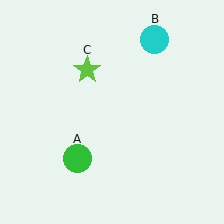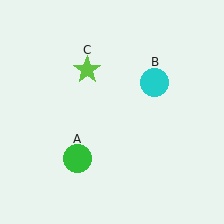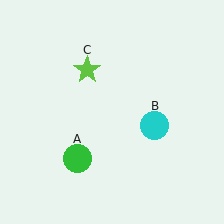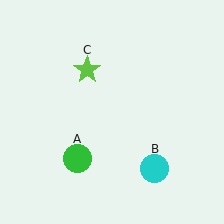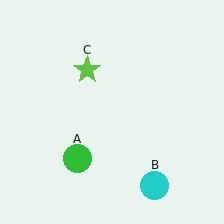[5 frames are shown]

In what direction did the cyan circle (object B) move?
The cyan circle (object B) moved down.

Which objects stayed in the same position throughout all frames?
Green circle (object A) and lime star (object C) remained stationary.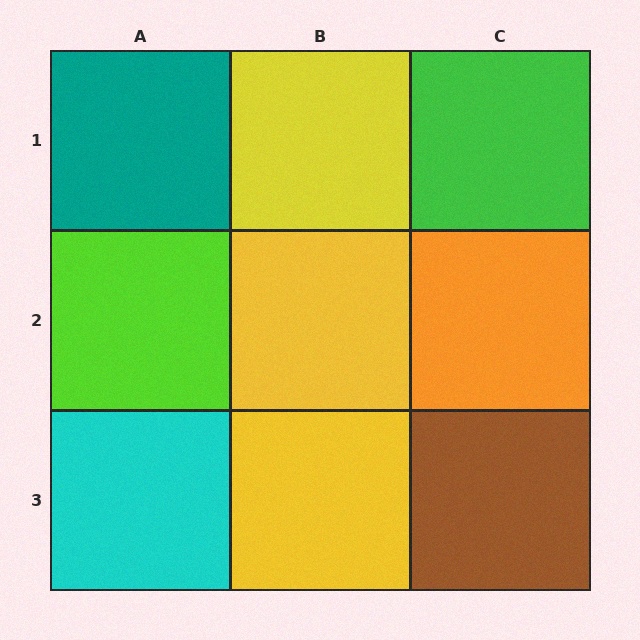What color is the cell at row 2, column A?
Lime.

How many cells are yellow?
3 cells are yellow.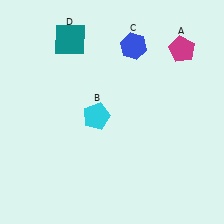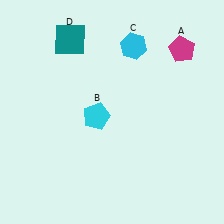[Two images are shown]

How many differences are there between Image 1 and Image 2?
There is 1 difference between the two images.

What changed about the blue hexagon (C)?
In Image 1, C is blue. In Image 2, it changed to cyan.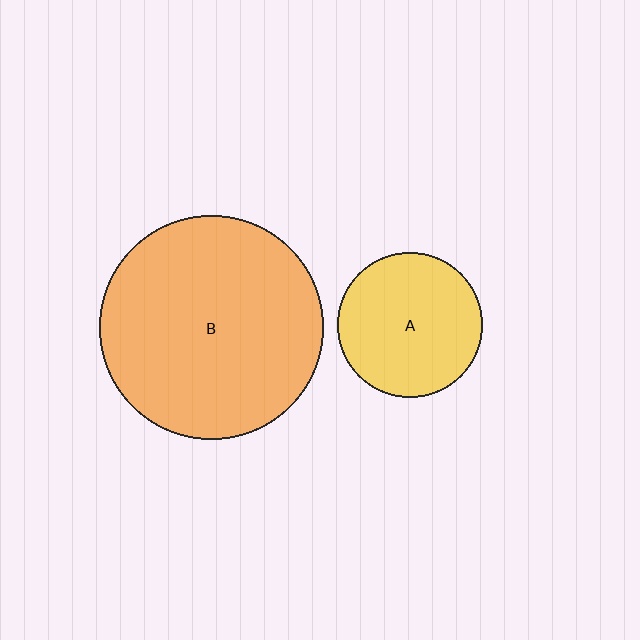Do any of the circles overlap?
No, none of the circles overlap.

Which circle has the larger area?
Circle B (orange).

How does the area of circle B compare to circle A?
Approximately 2.4 times.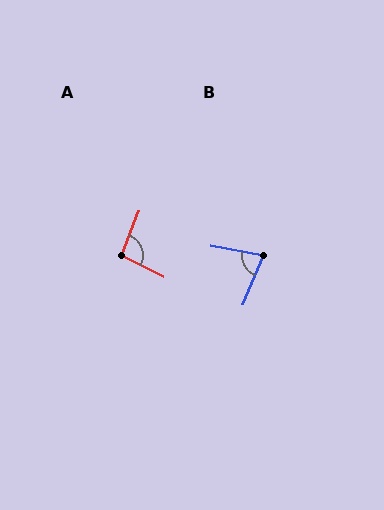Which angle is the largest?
A, at approximately 96 degrees.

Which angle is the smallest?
B, at approximately 78 degrees.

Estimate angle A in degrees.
Approximately 96 degrees.